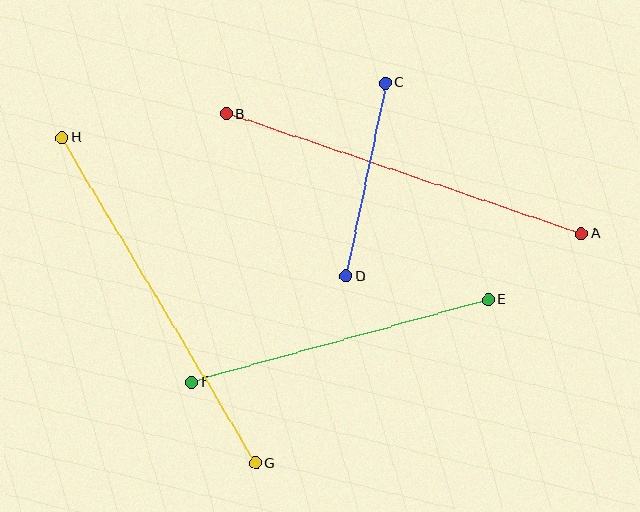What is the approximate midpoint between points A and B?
The midpoint is at approximately (404, 174) pixels.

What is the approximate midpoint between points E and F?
The midpoint is at approximately (340, 341) pixels.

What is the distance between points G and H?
The distance is approximately 379 pixels.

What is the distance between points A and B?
The distance is approximately 375 pixels.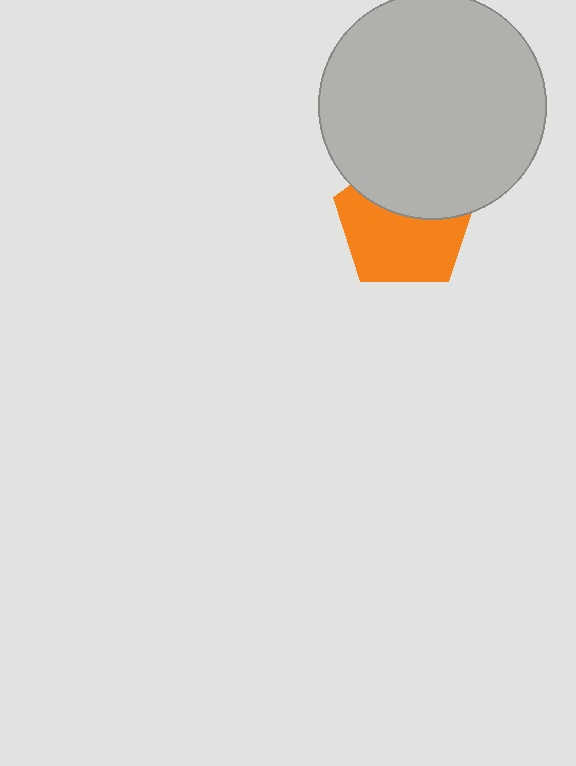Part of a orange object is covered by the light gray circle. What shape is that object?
It is a pentagon.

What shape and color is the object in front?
The object in front is a light gray circle.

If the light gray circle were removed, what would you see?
You would see the complete orange pentagon.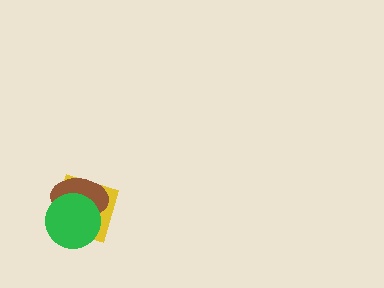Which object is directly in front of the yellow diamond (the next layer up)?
The brown ellipse is directly in front of the yellow diamond.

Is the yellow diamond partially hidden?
Yes, it is partially covered by another shape.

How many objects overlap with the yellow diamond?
2 objects overlap with the yellow diamond.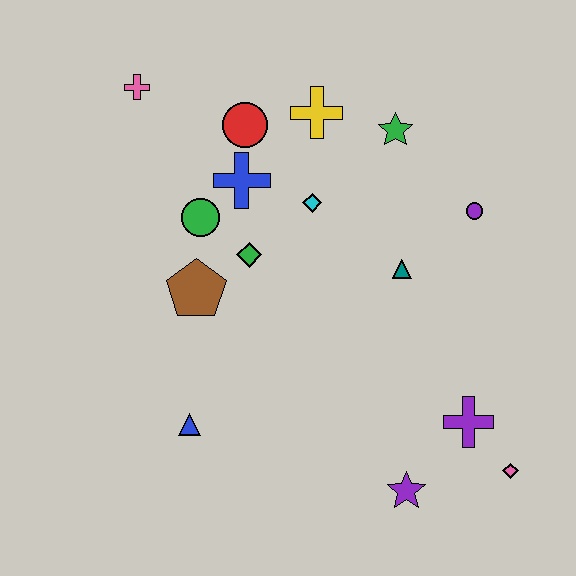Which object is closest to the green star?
The yellow cross is closest to the green star.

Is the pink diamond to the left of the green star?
No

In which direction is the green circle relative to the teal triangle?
The green circle is to the left of the teal triangle.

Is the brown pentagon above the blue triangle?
Yes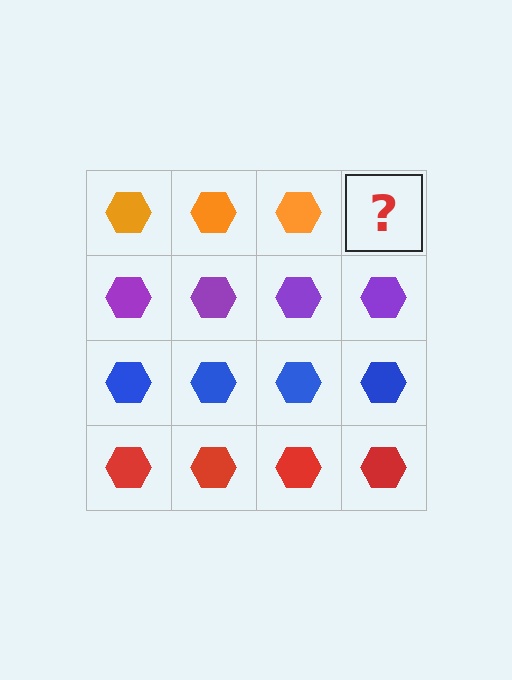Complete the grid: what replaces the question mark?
The question mark should be replaced with an orange hexagon.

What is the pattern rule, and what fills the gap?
The rule is that each row has a consistent color. The gap should be filled with an orange hexagon.